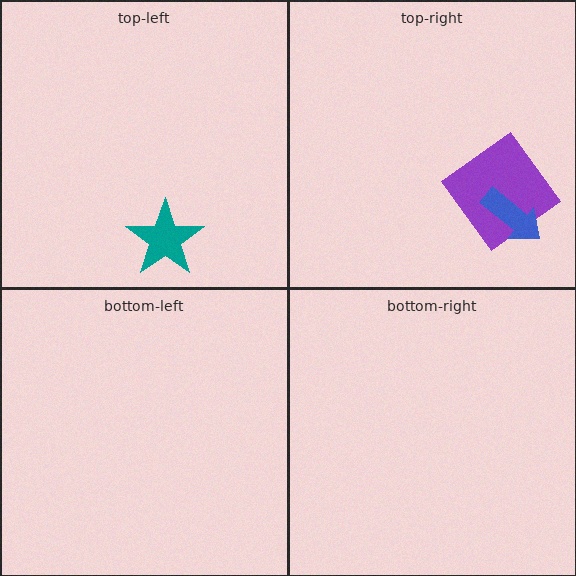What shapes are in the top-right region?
The purple diamond, the blue arrow.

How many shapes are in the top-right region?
2.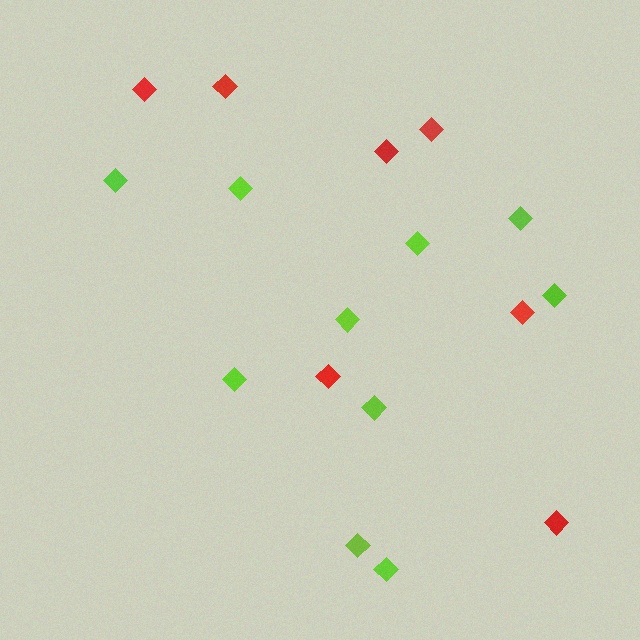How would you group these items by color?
There are 2 groups: one group of lime diamonds (10) and one group of red diamonds (7).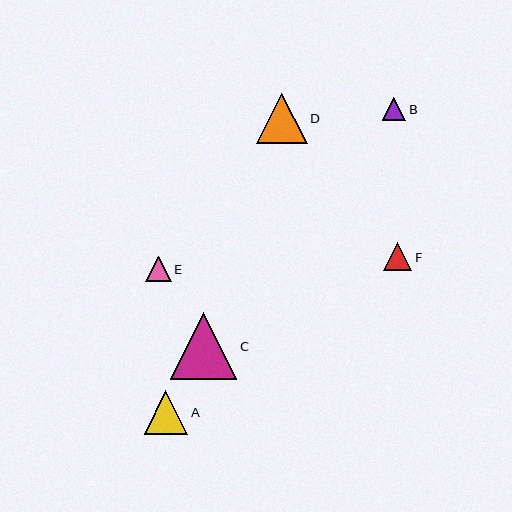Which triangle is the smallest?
Triangle B is the smallest with a size of approximately 23 pixels.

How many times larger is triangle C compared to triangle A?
Triangle C is approximately 1.5 times the size of triangle A.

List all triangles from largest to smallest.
From largest to smallest: C, D, A, F, E, B.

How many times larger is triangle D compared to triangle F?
Triangle D is approximately 1.8 times the size of triangle F.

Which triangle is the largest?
Triangle C is the largest with a size of approximately 67 pixels.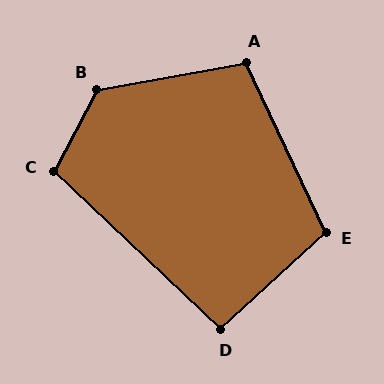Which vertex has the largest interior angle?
B, at approximately 128 degrees.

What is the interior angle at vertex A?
Approximately 105 degrees (obtuse).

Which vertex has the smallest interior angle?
D, at approximately 94 degrees.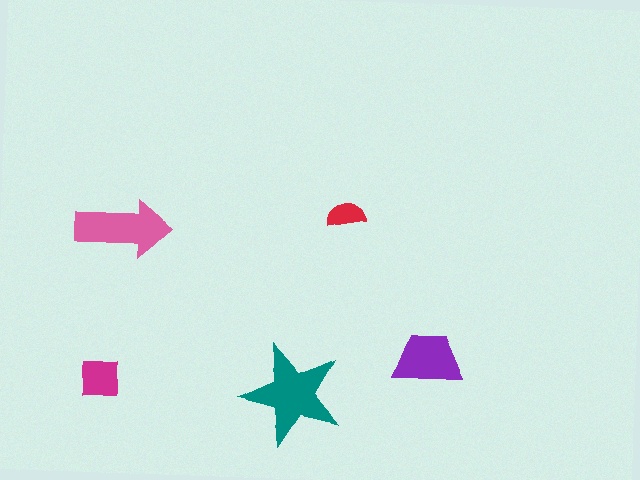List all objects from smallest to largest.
The red semicircle, the magenta square, the purple trapezoid, the pink arrow, the teal star.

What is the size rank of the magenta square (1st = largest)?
4th.